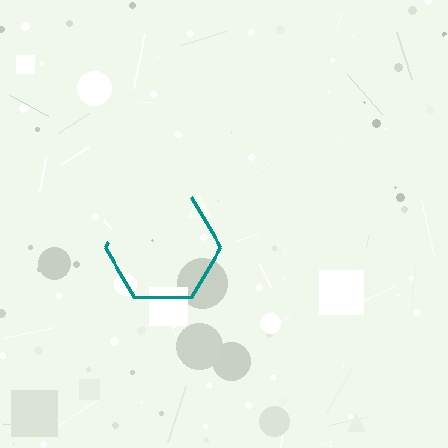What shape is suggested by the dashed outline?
The dashed outline suggests a hexagon.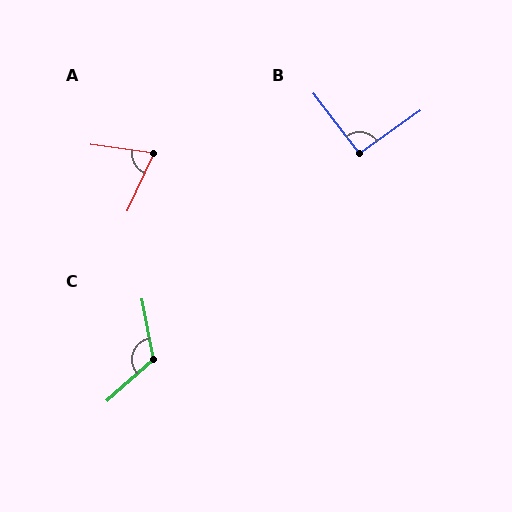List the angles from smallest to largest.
A (73°), B (92°), C (121°).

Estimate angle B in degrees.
Approximately 92 degrees.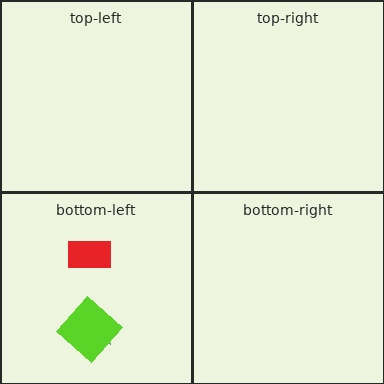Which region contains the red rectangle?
The bottom-left region.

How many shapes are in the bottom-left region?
3.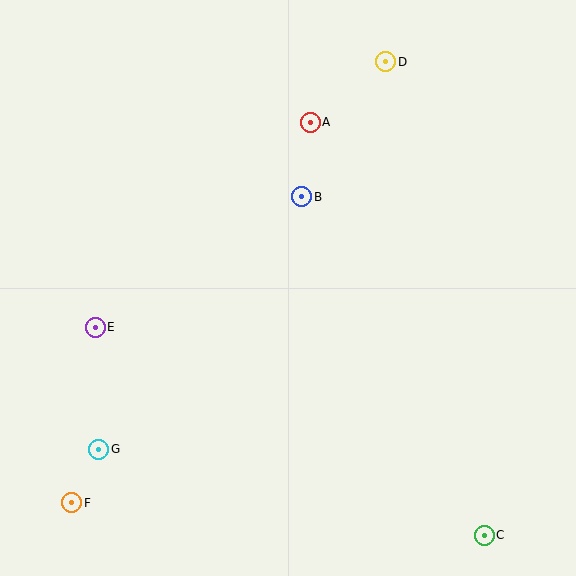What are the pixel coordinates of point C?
Point C is at (484, 535).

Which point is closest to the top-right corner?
Point D is closest to the top-right corner.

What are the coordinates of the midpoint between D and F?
The midpoint between D and F is at (229, 282).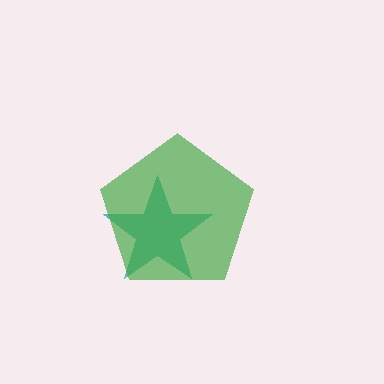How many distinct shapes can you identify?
There are 2 distinct shapes: a teal star, a green pentagon.